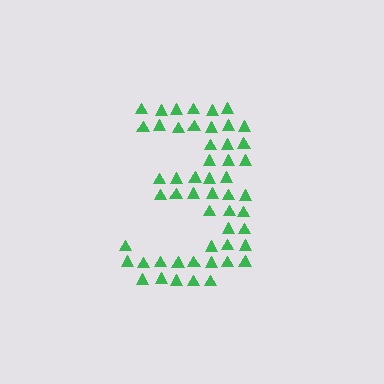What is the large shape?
The large shape is the digit 3.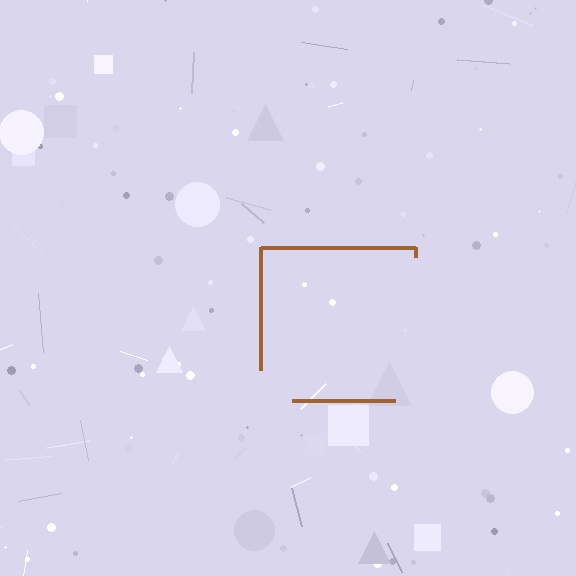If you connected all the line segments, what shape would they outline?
They would outline a square.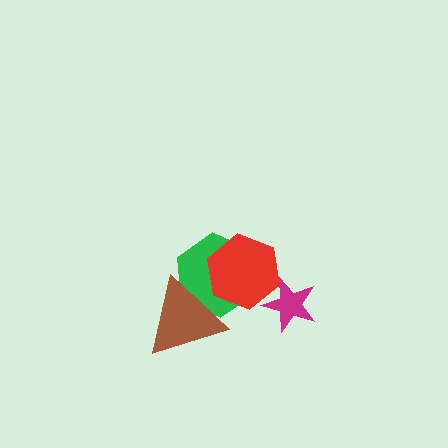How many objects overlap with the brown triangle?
2 objects overlap with the brown triangle.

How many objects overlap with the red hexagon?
3 objects overlap with the red hexagon.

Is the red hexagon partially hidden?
Yes, it is partially covered by another shape.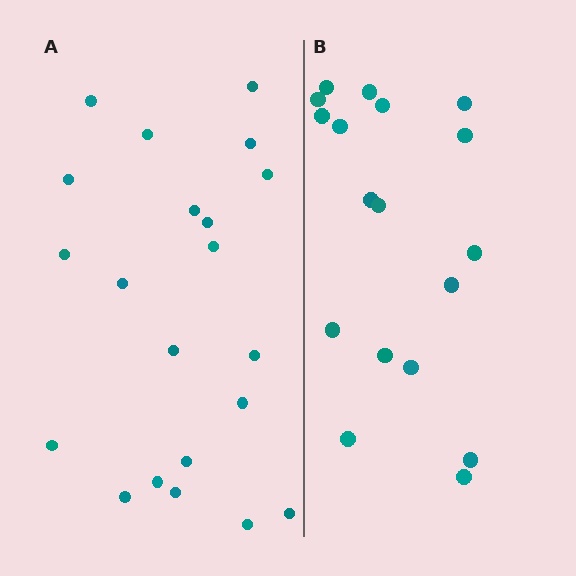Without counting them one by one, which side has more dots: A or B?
Region A (the left region) has more dots.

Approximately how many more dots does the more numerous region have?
Region A has just a few more — roughly 2 or 3 more dots than region B.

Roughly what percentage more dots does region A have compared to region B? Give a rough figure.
About 15% more.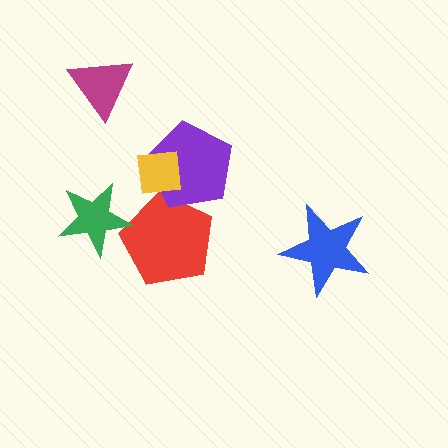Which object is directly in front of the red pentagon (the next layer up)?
The purple pentagon is directly in front of the red pentagon.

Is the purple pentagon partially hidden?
Yes, it is partially covered by another shape.